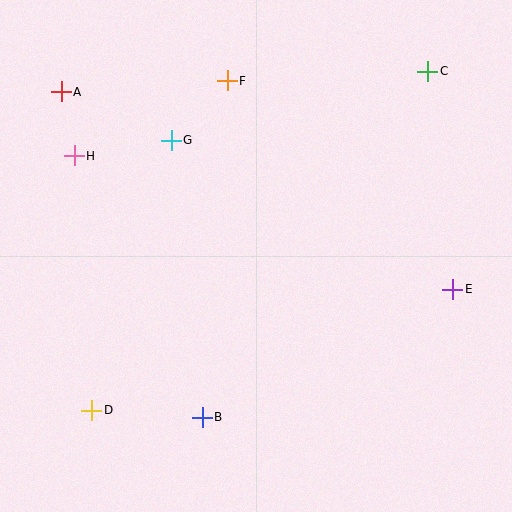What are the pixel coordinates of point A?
Point A is at (61, 92).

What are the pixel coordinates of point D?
Point D is at (92, 410).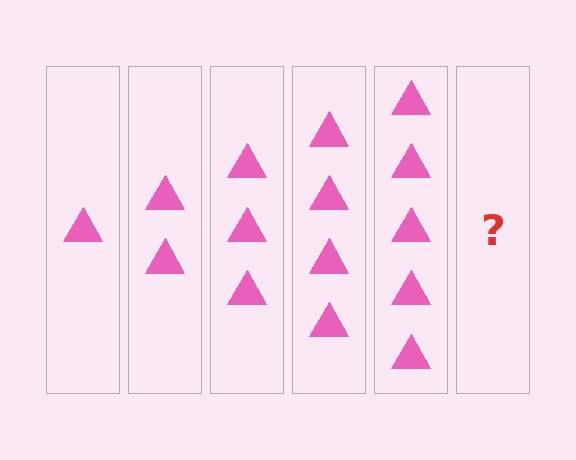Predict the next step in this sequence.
The next step is 6 triangles.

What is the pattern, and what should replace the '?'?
The pattern is that each step adds one more triangle. The '?' should be 6 triangles.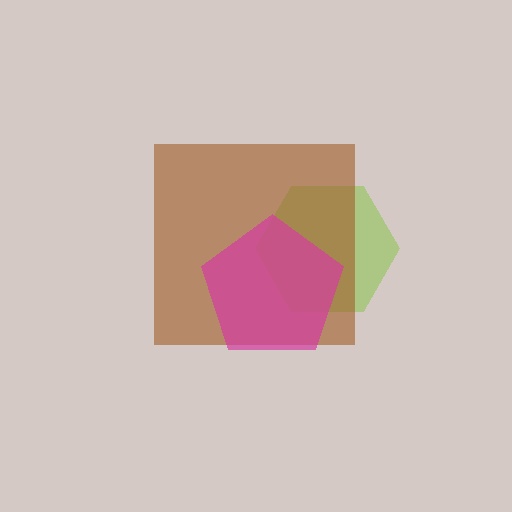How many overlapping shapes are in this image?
There are 3 overlapping shapes in the image.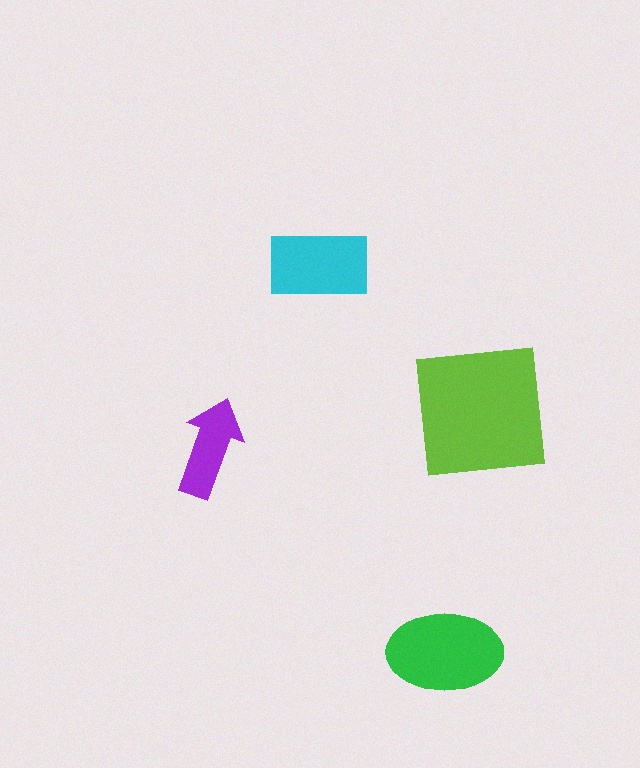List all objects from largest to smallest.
The lime square, the green ellipse, the cyan rectangle, the purple arrow.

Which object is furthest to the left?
The purple arrow is leftmost.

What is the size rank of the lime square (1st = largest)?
1st.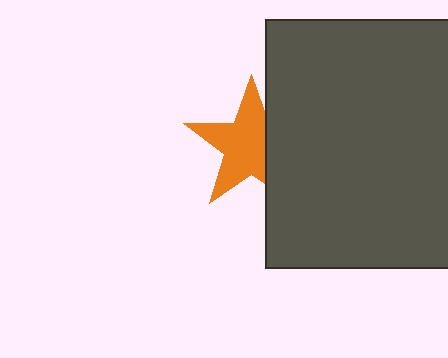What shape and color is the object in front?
The object in front is a dark gray rectangle.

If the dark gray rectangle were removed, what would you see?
You would see the complete orange star.